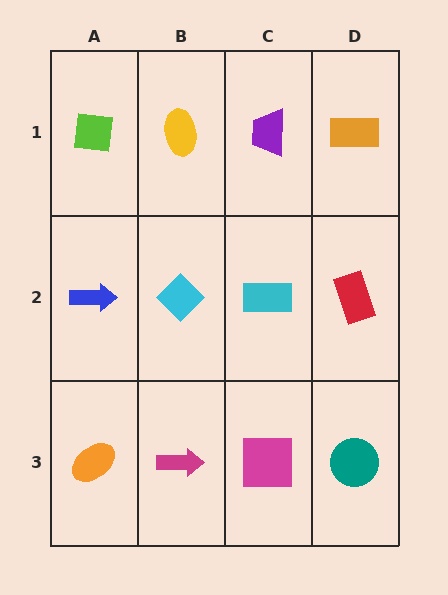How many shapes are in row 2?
4 shapes.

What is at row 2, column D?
A red rectangle.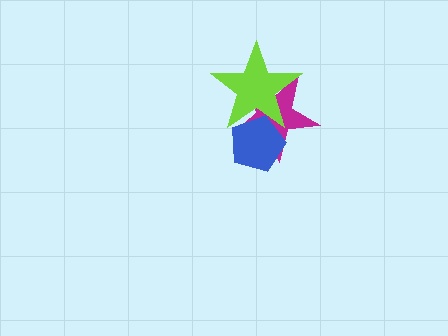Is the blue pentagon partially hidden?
Yes, it is partially covered by another shape.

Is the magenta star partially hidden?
Yes, it is partially covered by another shape.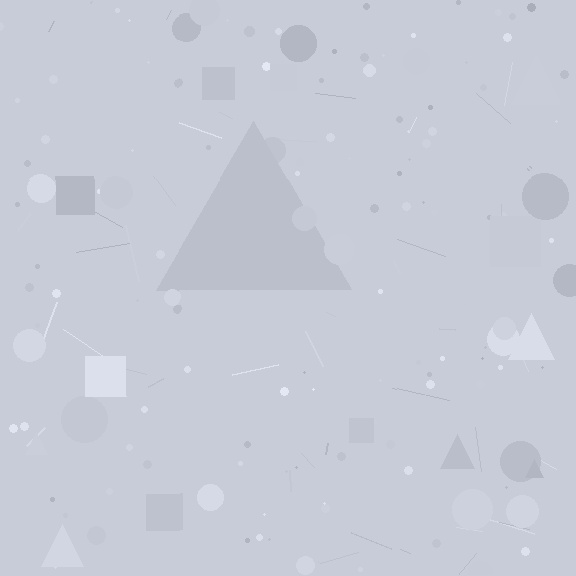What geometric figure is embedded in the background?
A triangle is embedded in the background.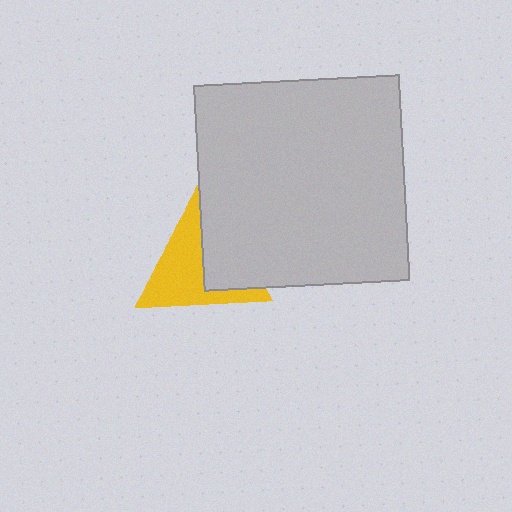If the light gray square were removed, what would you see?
You would see the complete yellow triangle.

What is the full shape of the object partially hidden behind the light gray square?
The partially hidden object is a yellow triangle.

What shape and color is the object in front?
The object in front is a light gray square.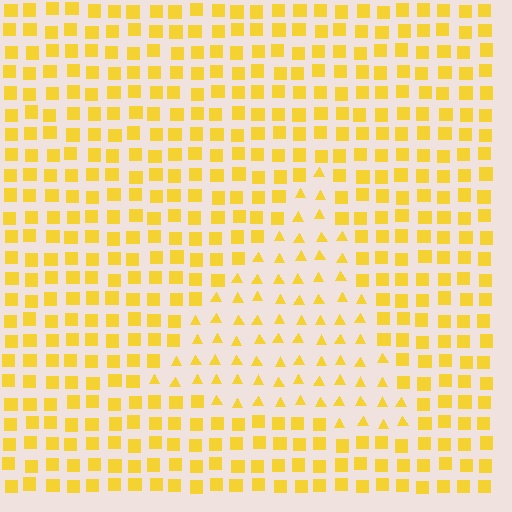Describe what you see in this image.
The image is filled with small yellow elements arranged in a uniform grid. A triangle-shaped region contains triangles, while the surrounding area contains squares. The boundary is defined purely by the change in element shape.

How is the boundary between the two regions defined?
The boundary is defined by a change in element shape: triangles inside vs. squares outside. All elements share the same color and spacing.